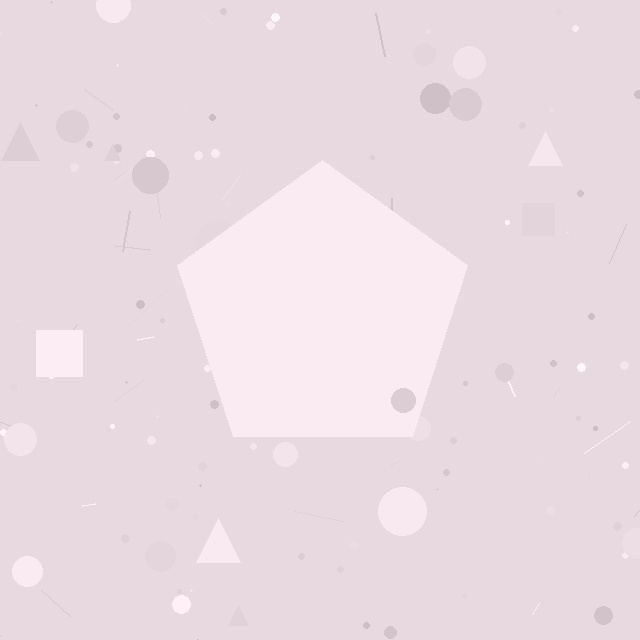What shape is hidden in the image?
A pentagon is hidden in the image.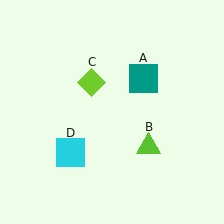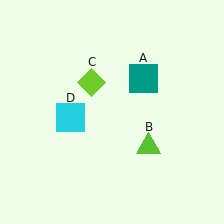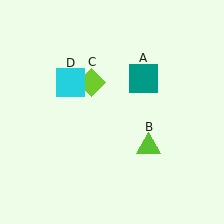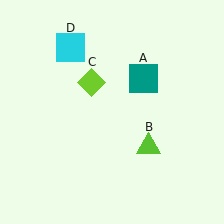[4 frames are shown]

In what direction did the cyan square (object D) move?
The cyan square (object D) moved up.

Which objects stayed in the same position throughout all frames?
Teal square (object A) and lime triangle (object B) and lime diamond (object C) remained stationary.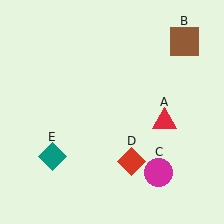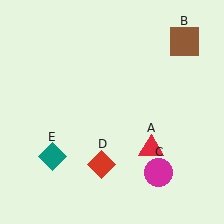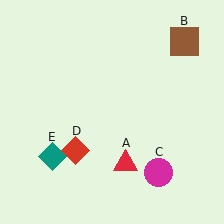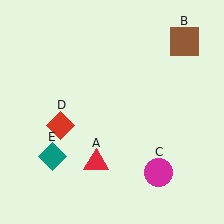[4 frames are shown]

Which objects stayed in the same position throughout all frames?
Brown square (object B) and magenta circle (object C) and teal diamond (object E) remained stationary.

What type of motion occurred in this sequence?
The red triangle (object A), red diamond (object D) rotated clockwise around the center of the scene.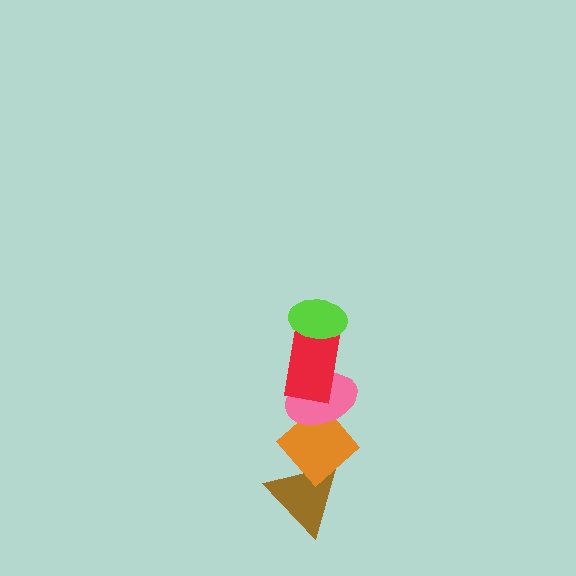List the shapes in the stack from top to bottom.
From top to bottom: the lime ellipse, the red rectangle, the pink ellipse, the orange diamond, the brown triangle.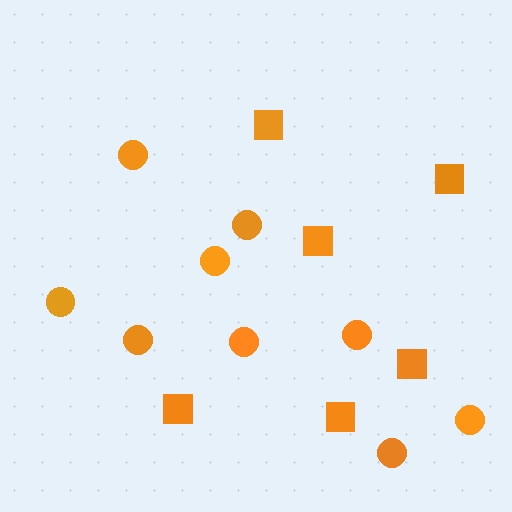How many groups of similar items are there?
There are 2 groups: one group of circles (9) and one group of squares (6).